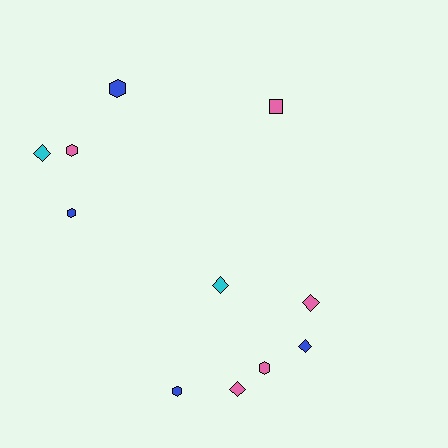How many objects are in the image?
There are 11 objects.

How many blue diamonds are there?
There is 1 blue diamond.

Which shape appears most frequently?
Diamond, with 5 objects.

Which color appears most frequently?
Pink, with 5 objects.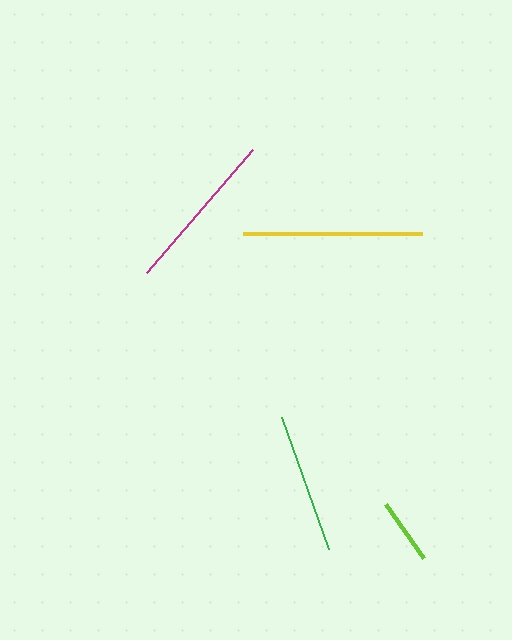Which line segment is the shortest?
The lime line is the shortest at approximately 66 pixels.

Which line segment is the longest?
The yellow line is the longest at approximately 178 pixels.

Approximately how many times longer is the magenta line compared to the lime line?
The magenta line is approximately 2.5 times the length of the lime line.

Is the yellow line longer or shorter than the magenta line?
The yellow line is longer than the magenta line.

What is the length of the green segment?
The green segment is approximately 140 pixels long.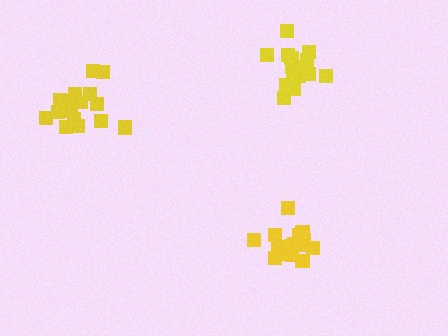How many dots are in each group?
Group 1: 16 dots, Group 2: 17 dots, Group 3: 18 dots (51 total).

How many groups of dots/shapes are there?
There are 3 groups.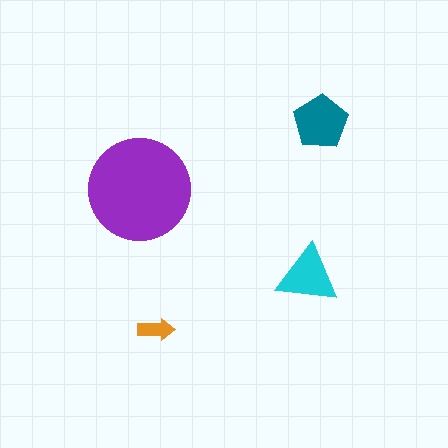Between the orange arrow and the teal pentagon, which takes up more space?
The teal pentagon.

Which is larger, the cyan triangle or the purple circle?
The purple circle.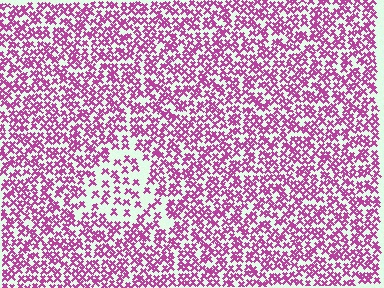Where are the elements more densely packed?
The elements are more densely packed outside the triangle boundary.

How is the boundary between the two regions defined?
The boundary is defined by a change in element density (approximately 2.1x ratio). All elements are the same color, size, and shape.